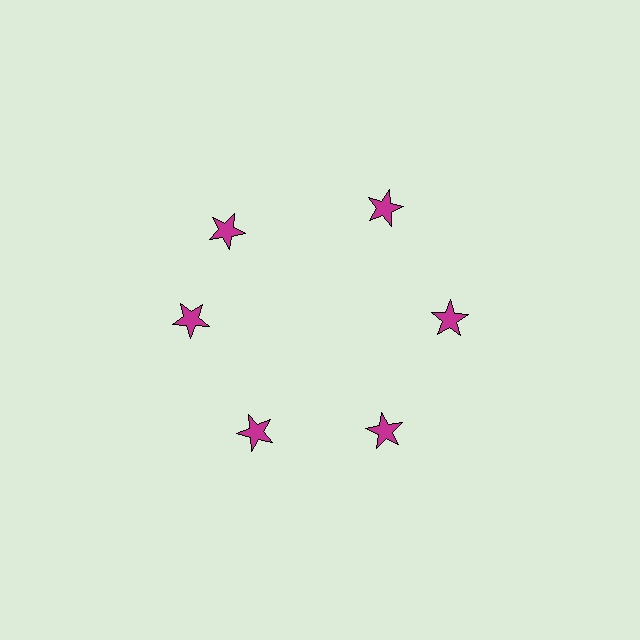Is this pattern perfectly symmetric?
No. The 6 magenta stars are arranged in a ring, but one element near the 11 o'clock position is rotated out of alignment along the ring, breaking the 6-fold rotational symmetry.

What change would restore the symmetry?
The symmetry would be restored by rotating it back into even spacing with its neighbors so that all 6 stars sit at equal angles and equal distance from the center.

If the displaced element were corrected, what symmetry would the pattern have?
It would have 6-fold rotational symmetry — the pattern would map onto itself every 60 degrees.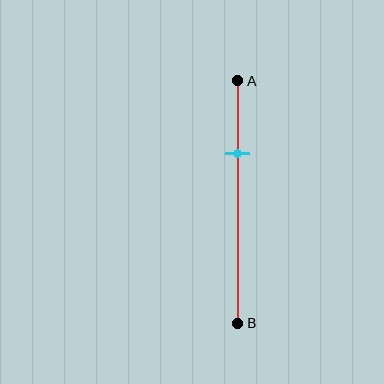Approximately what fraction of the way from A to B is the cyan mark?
The cyan mark is approximately 30% of the way from A to B.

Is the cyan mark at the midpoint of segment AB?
No, the mark is at about 30% from A, not at the 50% midpoint.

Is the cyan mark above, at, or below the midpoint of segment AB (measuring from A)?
The cyan mark is above the midpoint of segment AB.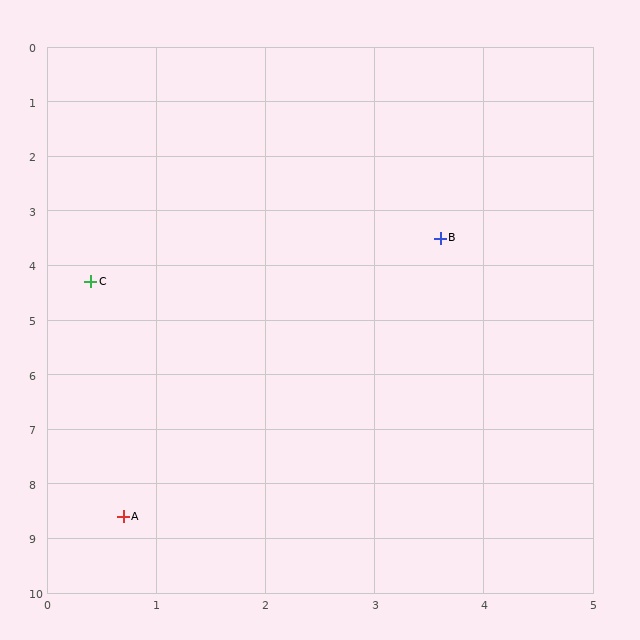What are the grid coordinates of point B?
Point B is at approximately (3.6, 3.5).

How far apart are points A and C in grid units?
Points A and C are about 4.3 grid units apart.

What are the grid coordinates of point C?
Point C is at approximately (0.4, 4.3).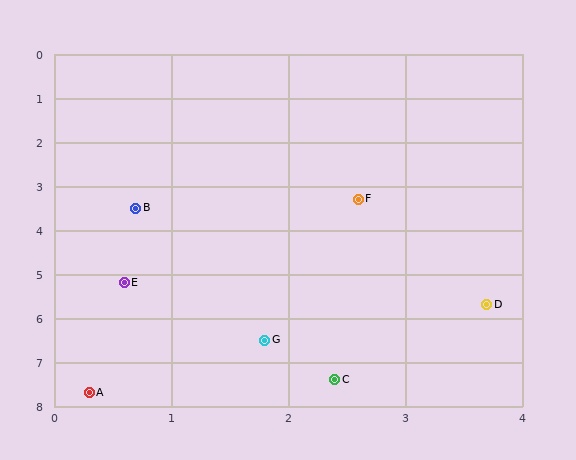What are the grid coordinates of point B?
Point B is at approximately (0.7, 3.5).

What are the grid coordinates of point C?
Point C is at approximately (2.4, 7.4).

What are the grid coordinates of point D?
Point D is at approximately (3.7, 5.7).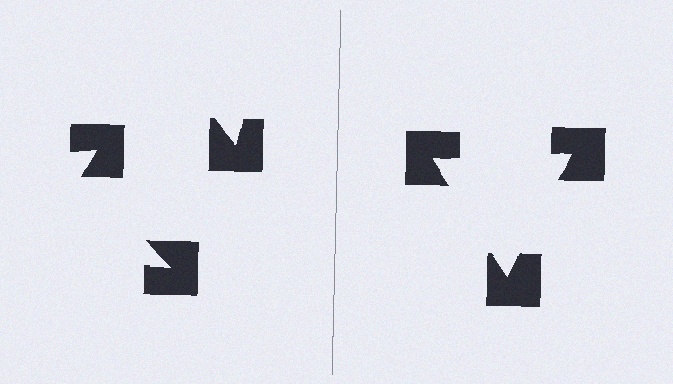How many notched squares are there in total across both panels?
6 — 3 on each side.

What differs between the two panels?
The notched squares are positioned identically on both sides; only the wedge orientations differ. On the right they align to a triangle; on the left they are misaligned.